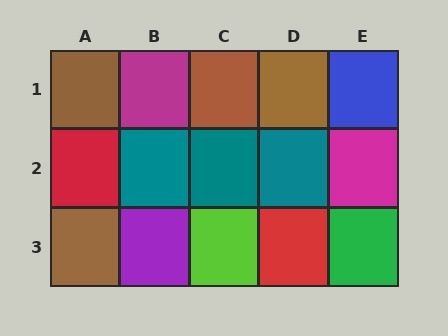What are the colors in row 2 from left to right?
Red, teal, teal, teal, magenta.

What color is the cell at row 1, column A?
Brown.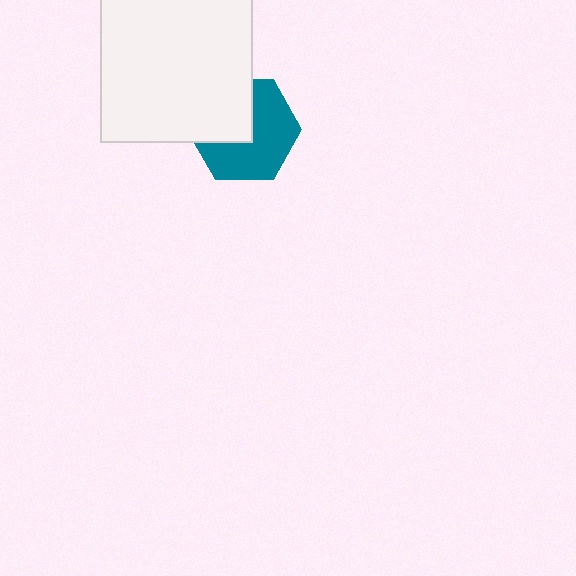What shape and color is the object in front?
The object in front is a white square.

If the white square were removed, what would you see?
You would see the complete teal hexagon.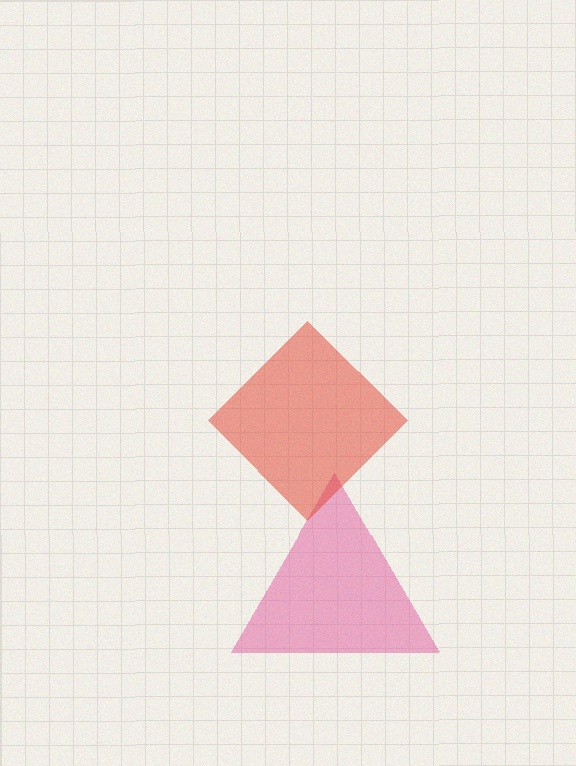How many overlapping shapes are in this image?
There are 2 overlapping shapes in the image.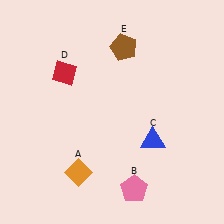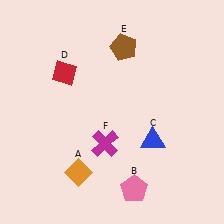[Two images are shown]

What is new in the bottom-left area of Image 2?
A magenta cross (F) was added in the bottom-left area of Image 2.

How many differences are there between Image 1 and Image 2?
There is 1 difference between the two images.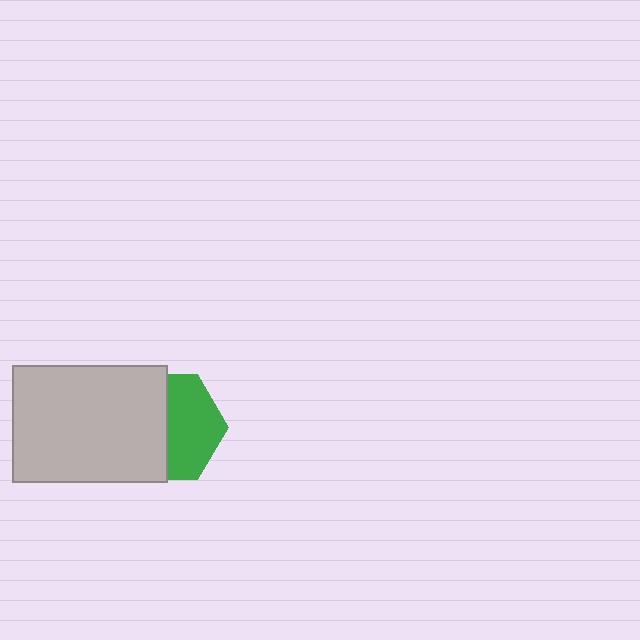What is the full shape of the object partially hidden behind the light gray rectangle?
The partially hidden object is a green hexagon.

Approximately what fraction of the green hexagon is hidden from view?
Roughly 50% of the green hexagon is hidden behind the light gray rectangle.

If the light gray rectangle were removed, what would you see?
You would see the complete green hexagon.